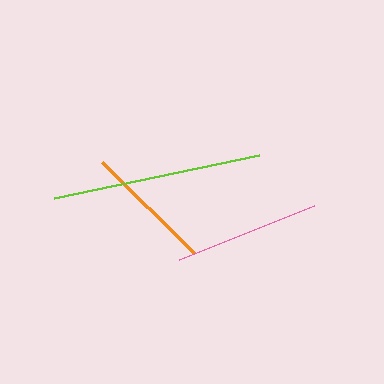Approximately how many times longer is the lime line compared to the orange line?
The lime line is approximately 1.6 times the length of the orange line.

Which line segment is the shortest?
The orange line is the shortest at approximately 129 pixels.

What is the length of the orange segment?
The orange segment is approximately 129 pixels long.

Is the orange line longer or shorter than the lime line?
The lime line is longer than the orange line.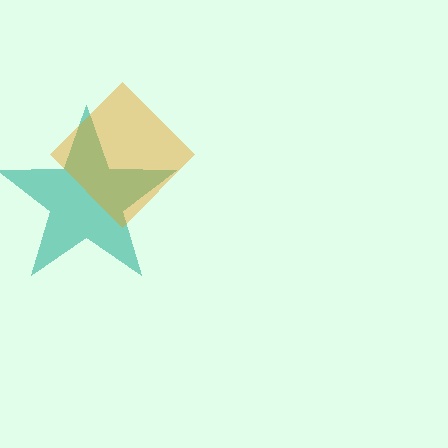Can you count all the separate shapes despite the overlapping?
Yes, there are 2 separate shapes.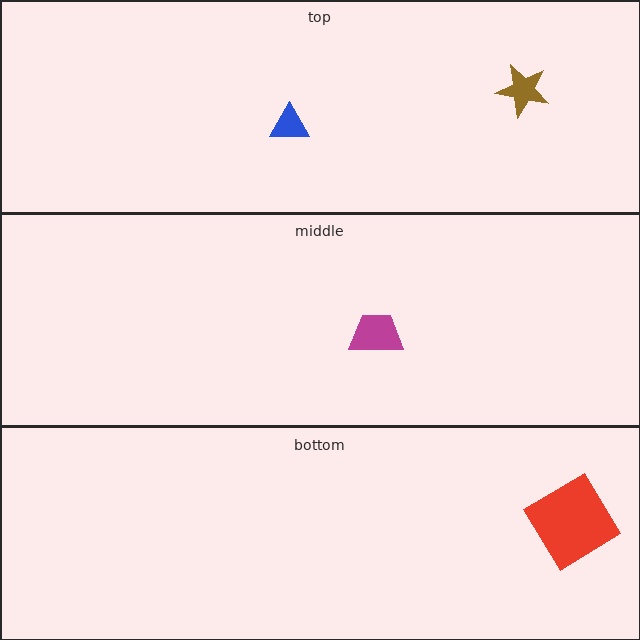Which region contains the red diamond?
The bottom region.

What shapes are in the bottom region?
The red diamond.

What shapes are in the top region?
The brown star, the blue triangle.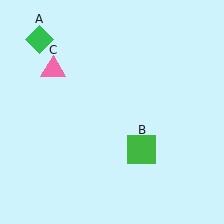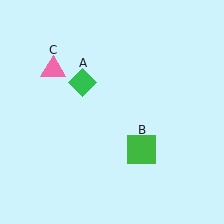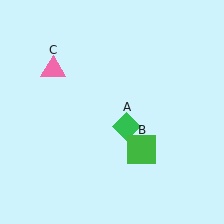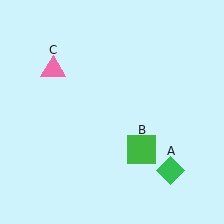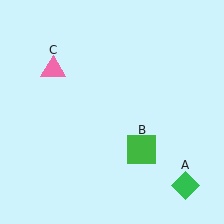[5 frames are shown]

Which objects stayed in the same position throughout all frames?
Green square (object B) and pink triangle (object C) remained stationary.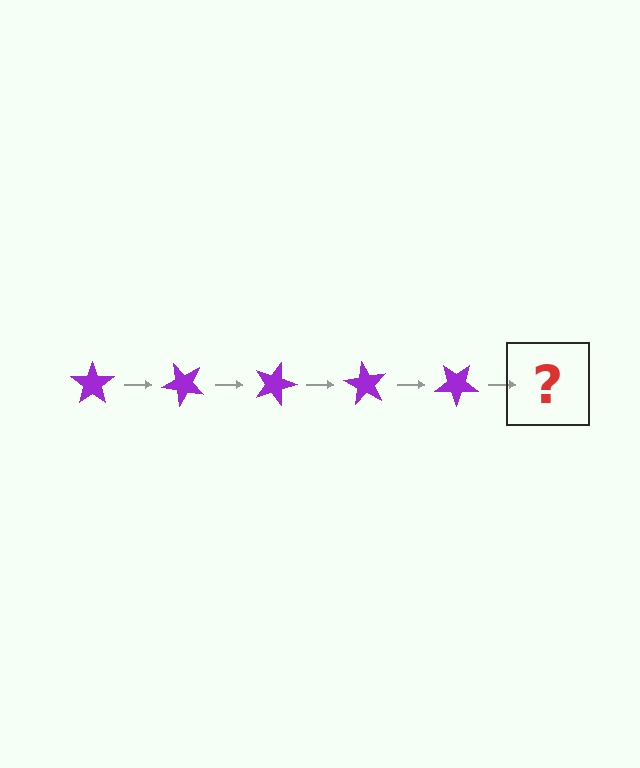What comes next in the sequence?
The next element should be a purple star rotated 225 degrees.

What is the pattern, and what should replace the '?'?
The pattern is that the star rotates 45 degrees each step. The '?' should be a purple star rotated 225 degrees.